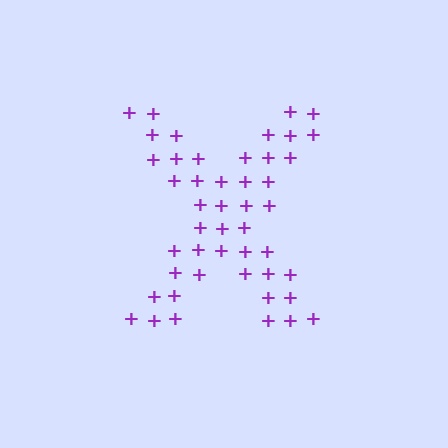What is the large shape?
The large shape is the letter X.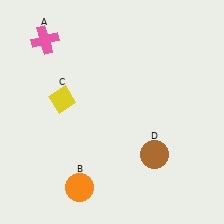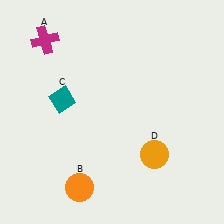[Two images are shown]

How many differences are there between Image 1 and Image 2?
There are 3 differences between the two images.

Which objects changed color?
A changed from pink to magenta. C changed from yellow to teal. D changed from brown to orange.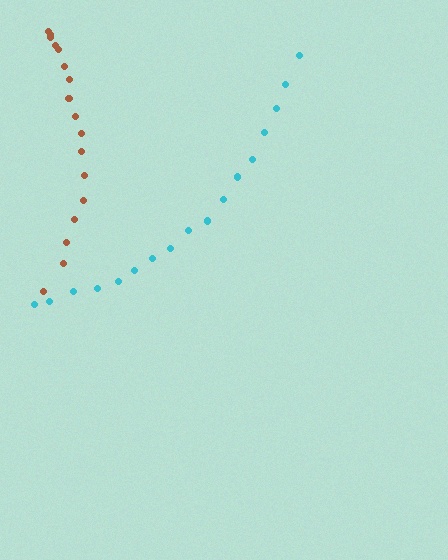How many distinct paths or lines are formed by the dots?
There are 2 distinct paths.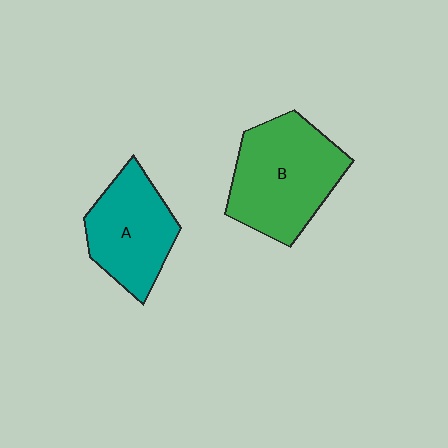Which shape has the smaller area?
Shape A (teal).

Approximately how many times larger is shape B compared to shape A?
Approximately 1.3 times.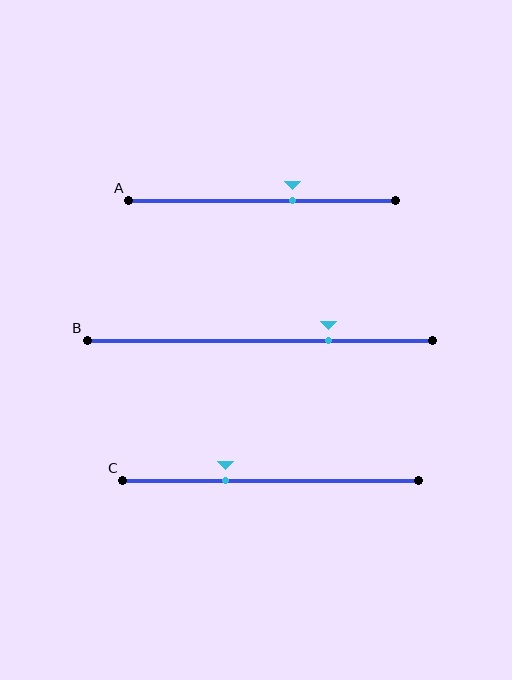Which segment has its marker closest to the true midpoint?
Segment A has its marker closest to the true midpoint.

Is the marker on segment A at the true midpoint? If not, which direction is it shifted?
No, the marker on segment A is shifted to the right by about 12% of the segment length.